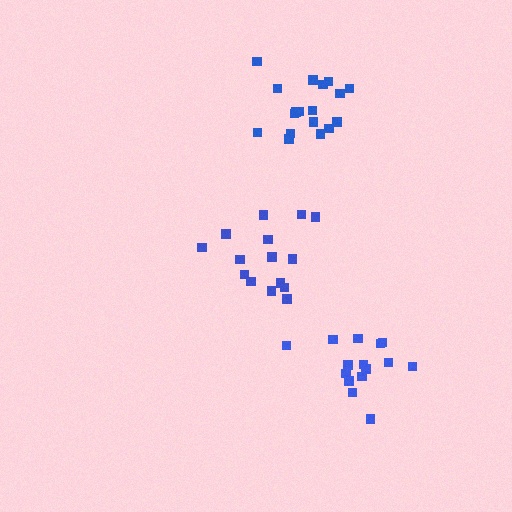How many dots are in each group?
Group 1: 15 dots, Group 2: 15 dots, Group 3: 18 dots (48 total).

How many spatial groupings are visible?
There are 3 spatial groupings.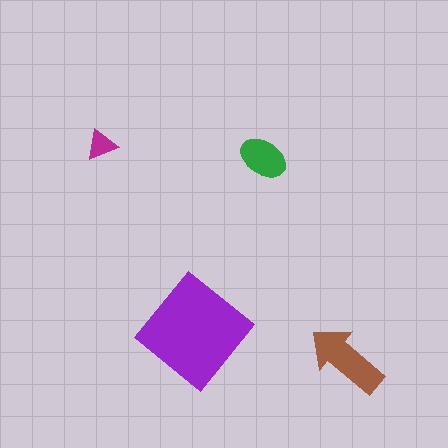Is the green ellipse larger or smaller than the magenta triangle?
Larger.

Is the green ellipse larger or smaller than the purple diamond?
Smaller.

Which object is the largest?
The purple diamond.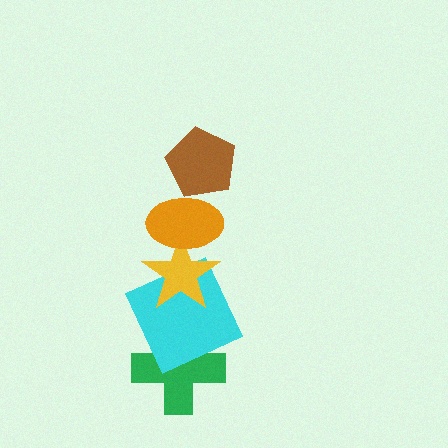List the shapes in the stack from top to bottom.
From top to bottom: the brown pentagon, the orange ellipse, the yellow star, the cyan square, the green cross.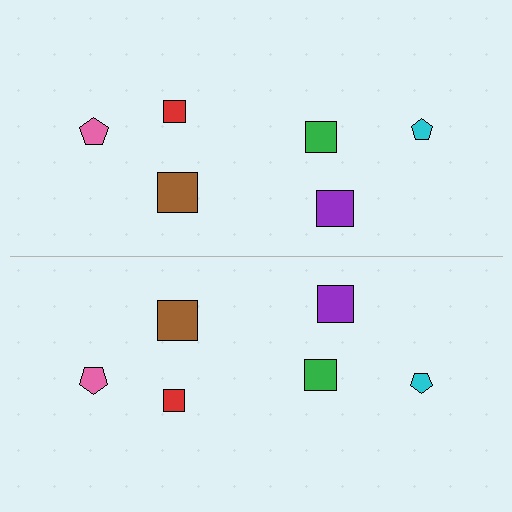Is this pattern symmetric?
Yes, this pattern has bilateral (reflection) symmetry.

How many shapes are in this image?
There are 12 shapes in this image.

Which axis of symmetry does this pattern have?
The pattern has a horizontal axis of symmetry running through the center of the image.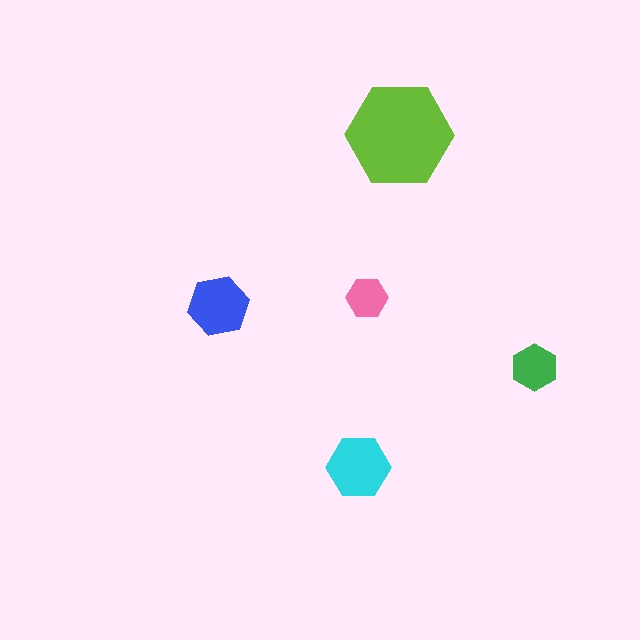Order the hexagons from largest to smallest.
the lime one, the cyan one, the blue one, the green one, the pink one.